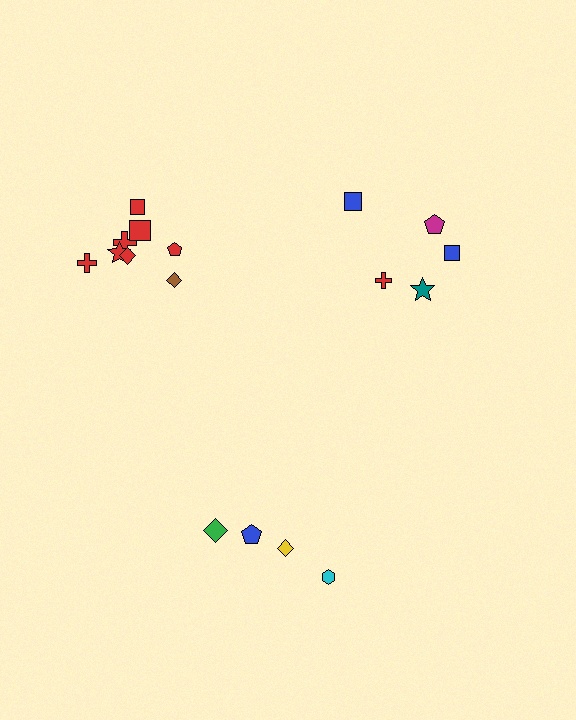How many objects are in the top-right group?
There are 5 objects.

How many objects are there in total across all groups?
There are 17 objects.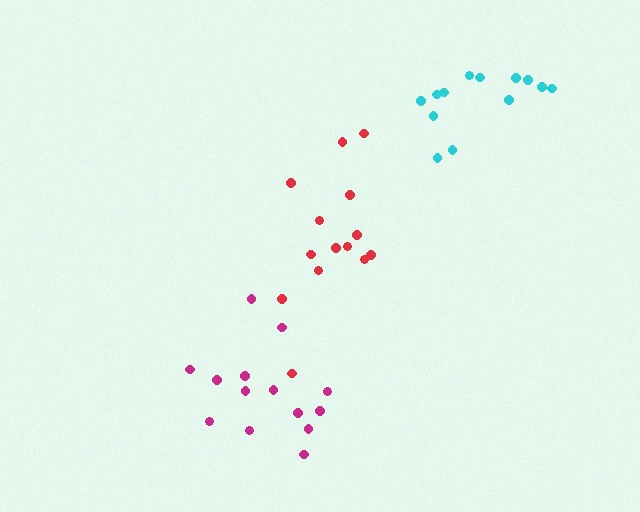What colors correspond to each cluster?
The clusters are colored: magenta, red, cyan.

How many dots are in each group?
Group 1: 14 dots, Group 2: 14 dots, Group 3: 13 dots (41 total).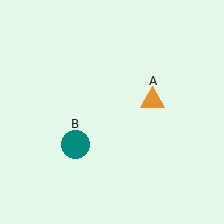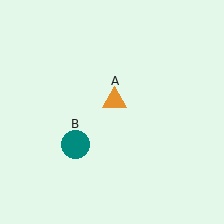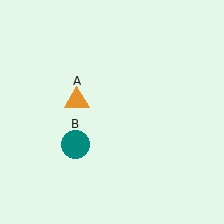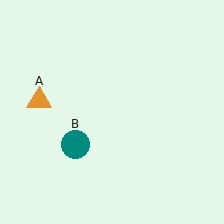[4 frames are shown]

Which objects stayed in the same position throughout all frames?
Teal circle (object B) remained stationary.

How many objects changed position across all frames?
1 object changed position: orange triangle (object A).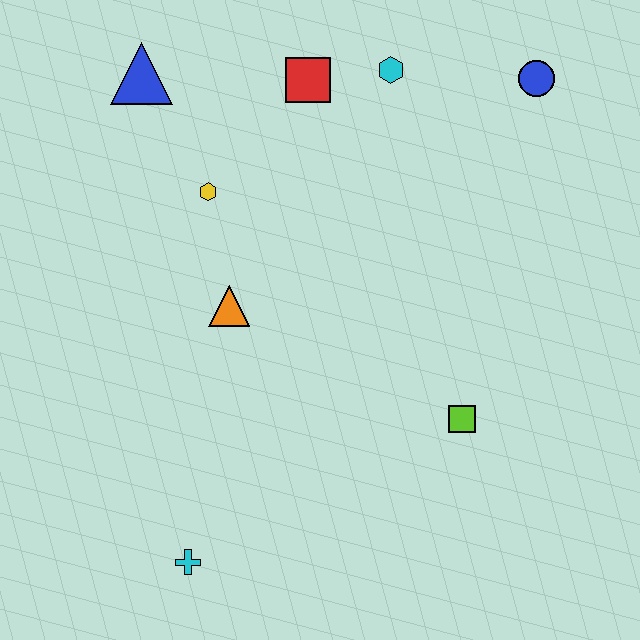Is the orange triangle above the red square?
No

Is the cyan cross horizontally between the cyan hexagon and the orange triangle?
No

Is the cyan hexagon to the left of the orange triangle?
No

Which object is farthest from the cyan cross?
The blue circle is farthest from the cyan cross.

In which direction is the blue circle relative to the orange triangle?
The blue circle is to the right of the orange triangle.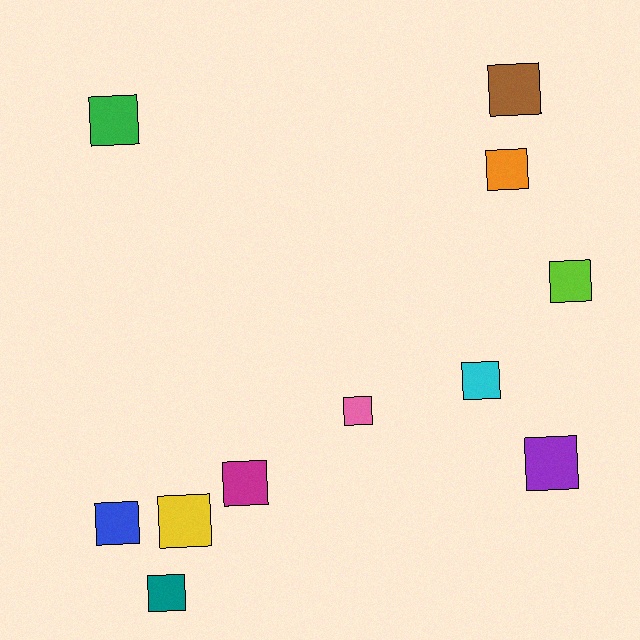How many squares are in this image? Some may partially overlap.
There are 11 squares.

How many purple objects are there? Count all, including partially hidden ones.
There is 1 purple object.